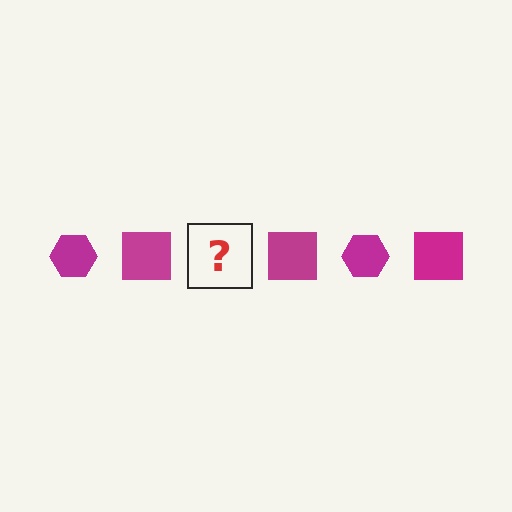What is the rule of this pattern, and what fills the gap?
The rule is that the pattern cycles through hexagon, square shapes in magenta. The gap should be filled with a magenta hexagon.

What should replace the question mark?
The question mark should be replaced with a magenta hexagon.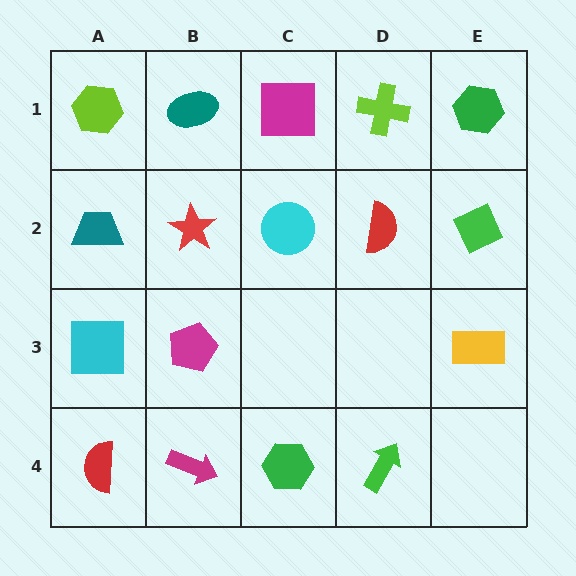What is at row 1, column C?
A magenta square.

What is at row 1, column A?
A lime hexagon.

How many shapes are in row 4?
4 shapes.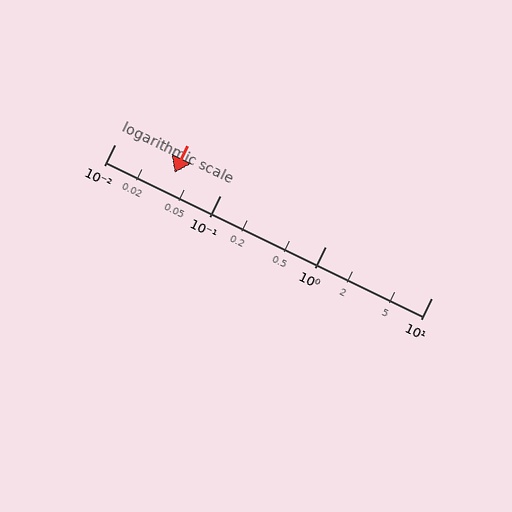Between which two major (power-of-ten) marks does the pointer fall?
The pointer is between 0.01 and 0.1.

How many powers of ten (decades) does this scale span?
The scale spans 3 decades, from 0.01 to 10.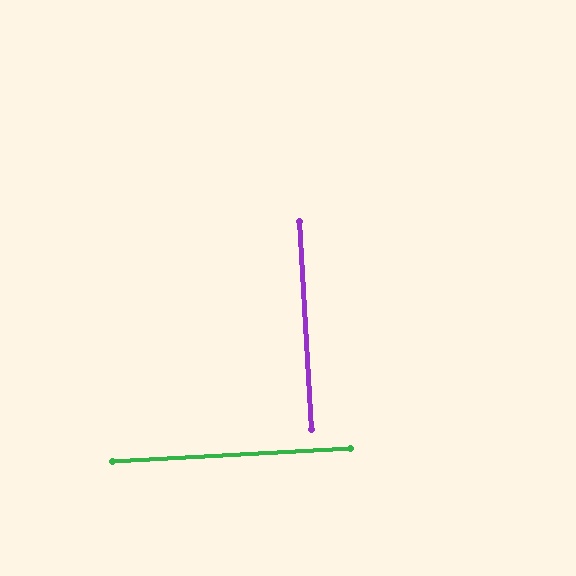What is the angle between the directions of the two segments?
Approximately 90 degrees.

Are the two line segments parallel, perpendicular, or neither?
Perpendicular — they meet at approximately 90°.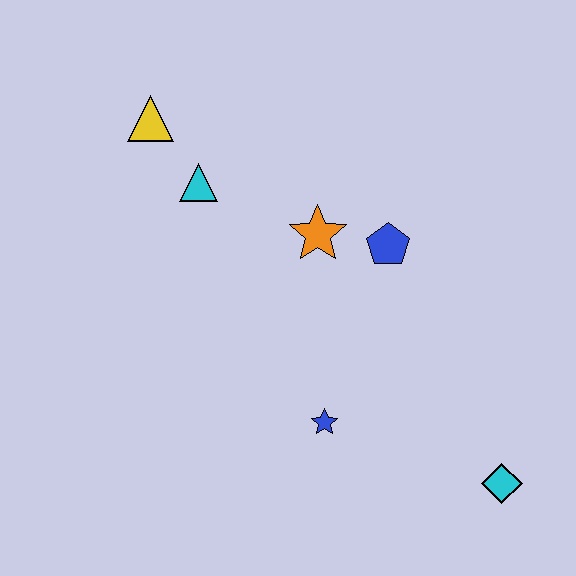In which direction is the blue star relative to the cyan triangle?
The blue star is below the cyan triangle.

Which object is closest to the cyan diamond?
The blue star is closest to the cyan diamond.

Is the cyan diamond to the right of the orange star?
Yes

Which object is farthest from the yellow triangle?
The cyan diamond is farthest from the yellow triangle.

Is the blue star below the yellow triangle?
Yes